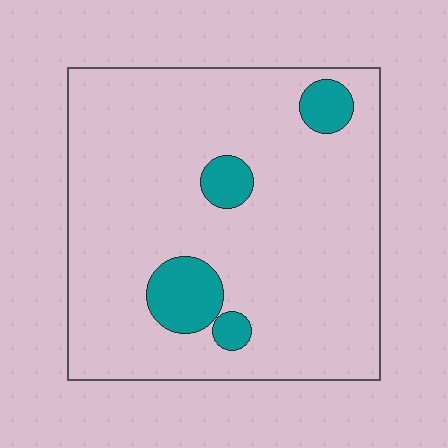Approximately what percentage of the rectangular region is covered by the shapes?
Approximately 10%.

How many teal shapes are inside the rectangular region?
4.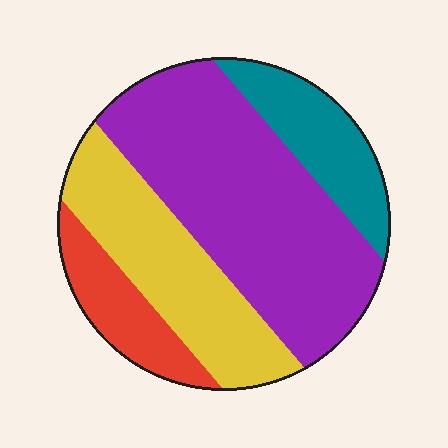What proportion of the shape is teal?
Teal takes up less than a quarter of the shape.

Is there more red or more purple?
Purple.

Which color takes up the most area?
Purple, at roughly 45%.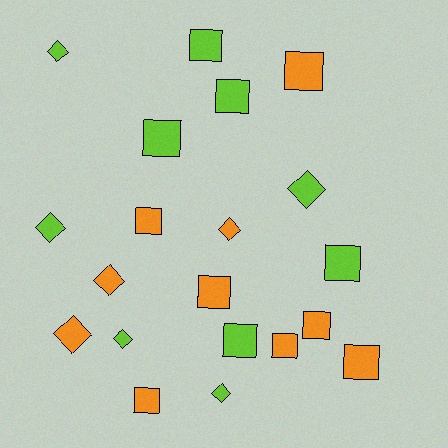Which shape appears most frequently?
Square, with 12 objects.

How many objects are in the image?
There are 20 objects.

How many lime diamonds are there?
There are 5 lime diamonds.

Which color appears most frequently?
Orange, with 10 objects.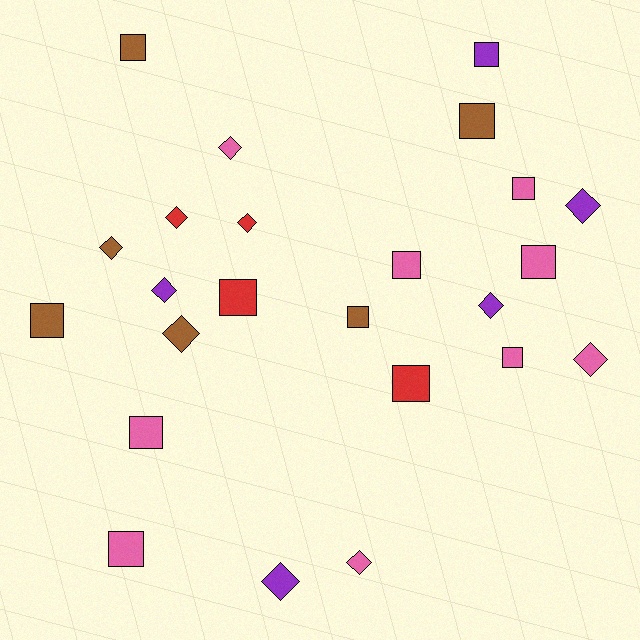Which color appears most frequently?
Pink, with 9 objects.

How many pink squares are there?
There are 6 pink squares.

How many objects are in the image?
There are 24 objects.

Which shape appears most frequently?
Square, with 13 objects.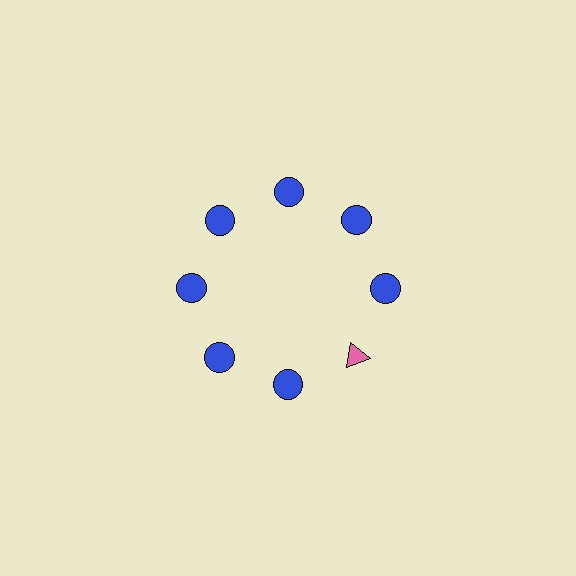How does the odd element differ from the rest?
It differs in both color (pink instead of blue) and shape (triangle instead of circle).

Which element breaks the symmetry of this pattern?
The pink triangle at roughly the 4 o'clock position breaks the symmetry. All other shapes are blue circles.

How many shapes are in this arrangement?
There are 8 shapes arranged in a ring pattern.